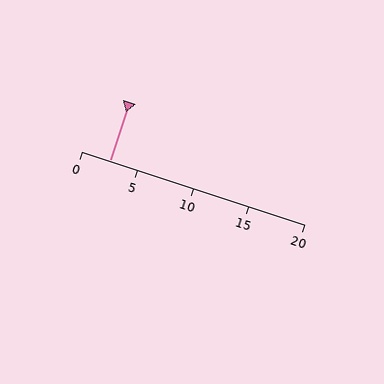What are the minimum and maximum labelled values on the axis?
The axis runs from 0 to 20.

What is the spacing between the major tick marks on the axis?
The major ticks are spaced 5 apart.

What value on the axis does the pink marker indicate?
The marker indicates approximately 2.5.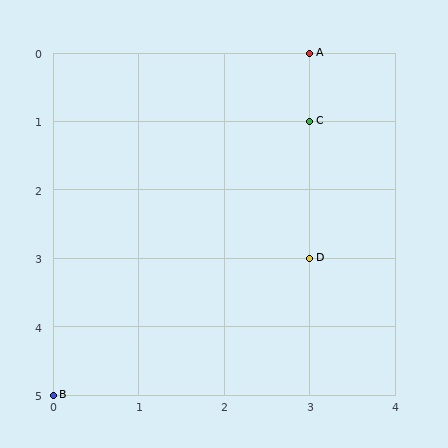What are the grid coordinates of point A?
Point A is at grid coordinates (3, 0).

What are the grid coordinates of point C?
Point C is at grid coordinates (3, 1).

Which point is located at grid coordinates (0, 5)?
Point B is at (0, 5).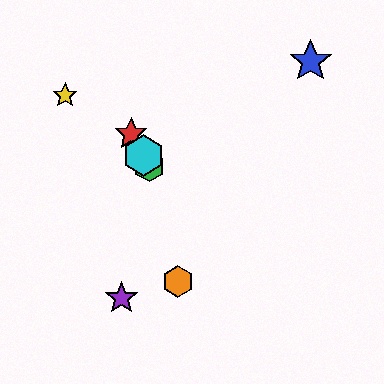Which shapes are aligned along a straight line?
The red star, the green hexagon, the cyan hexagon are aligned along a straight line.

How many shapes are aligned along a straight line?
3 shapes (the red star, the green hexagon, the cyan hexagon) are aligned along a straight line.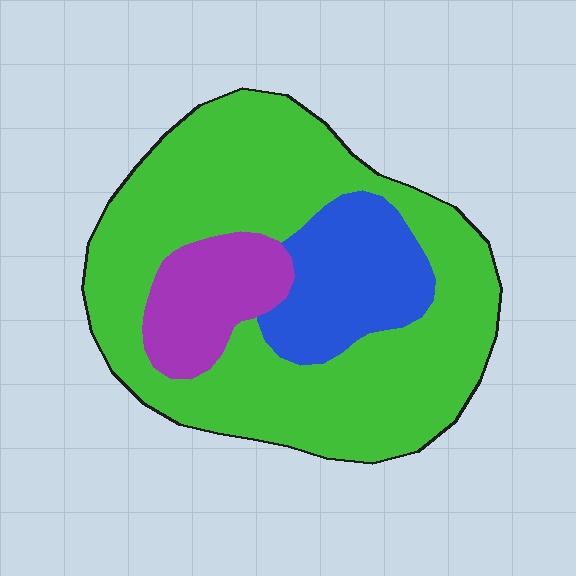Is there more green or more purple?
Green.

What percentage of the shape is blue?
Blue covers around 20% of the shape.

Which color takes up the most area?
Green, at roughly 70%.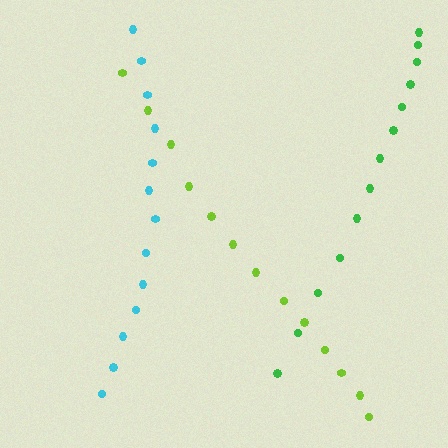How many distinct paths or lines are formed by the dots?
There are 3 distinct paths.